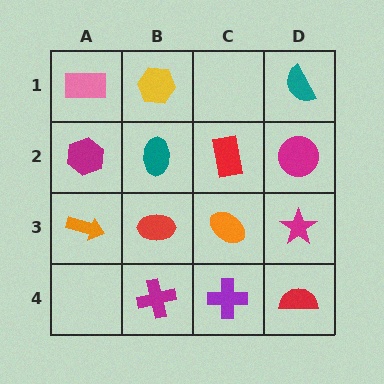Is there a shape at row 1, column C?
No, that cell is empty.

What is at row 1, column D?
A teal semicircle.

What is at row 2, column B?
A teal ellipse.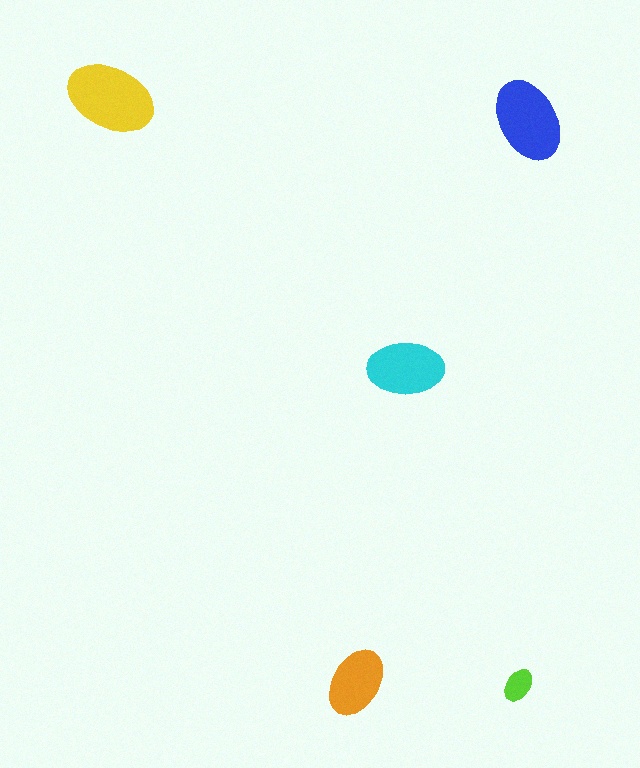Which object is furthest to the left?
The yellow ellipse is leftmost.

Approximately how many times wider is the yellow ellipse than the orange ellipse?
About 1.5 times wider.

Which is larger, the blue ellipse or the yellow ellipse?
The yellow one.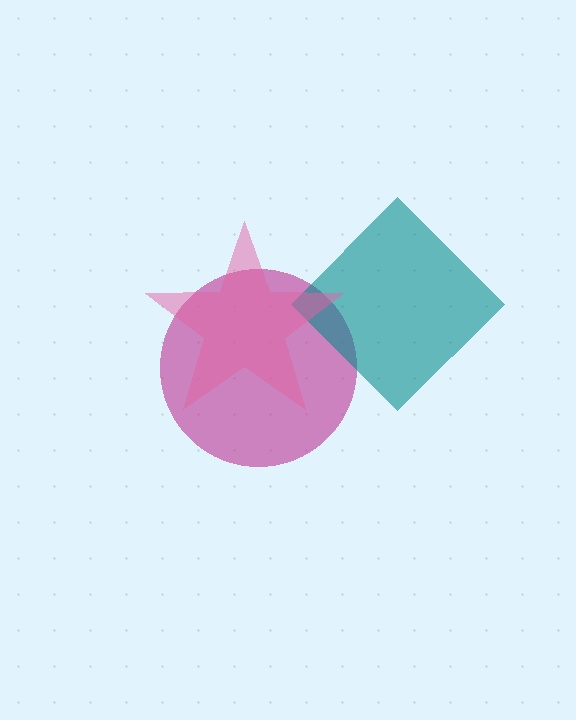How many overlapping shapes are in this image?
There are 3 overlapping shapes in the image.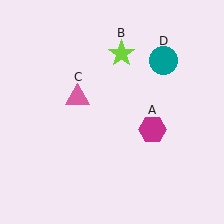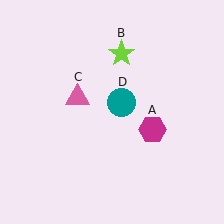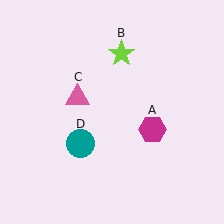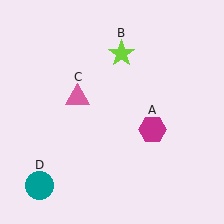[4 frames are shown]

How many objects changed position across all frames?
1 object changed position: teal circle (object D).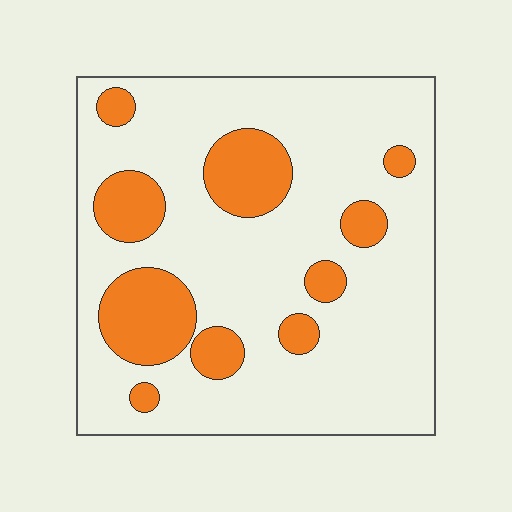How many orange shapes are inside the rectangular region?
10.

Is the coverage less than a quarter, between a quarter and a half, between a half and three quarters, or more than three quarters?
Less than a quarter.